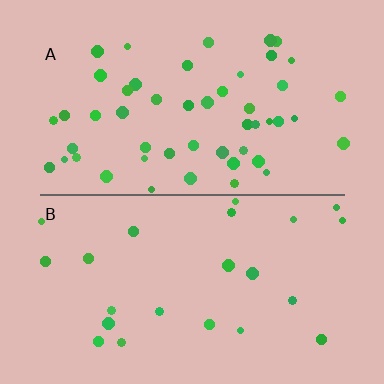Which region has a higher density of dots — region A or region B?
A (the top).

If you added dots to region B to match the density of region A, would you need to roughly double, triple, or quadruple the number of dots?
Approximately double.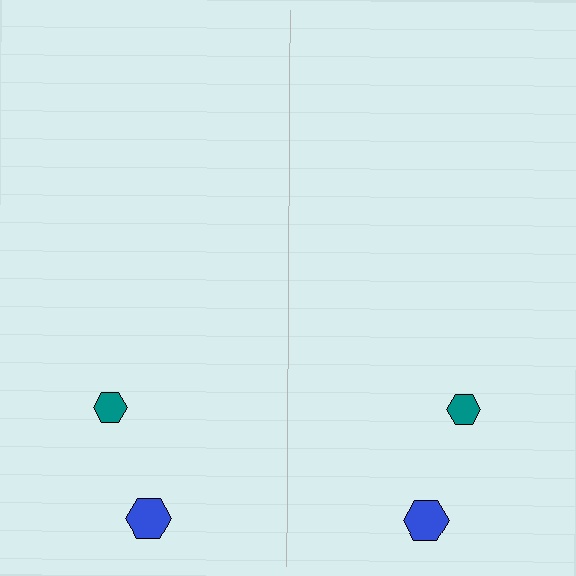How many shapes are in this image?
There are 4 shapes in this image.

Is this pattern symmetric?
Yes, this pattern has bilateral (reflection) symmetry.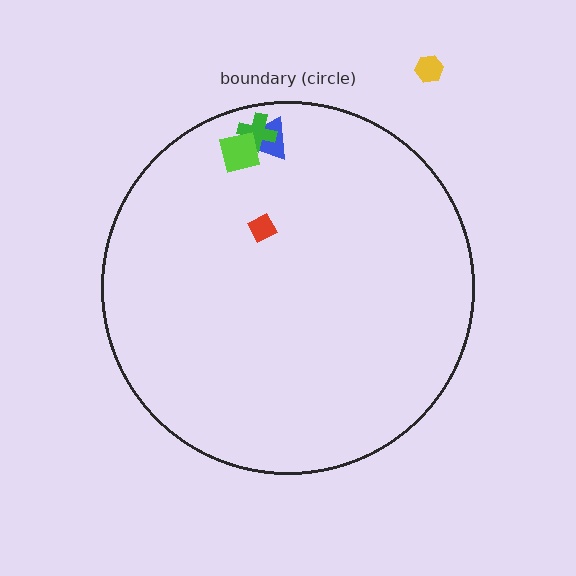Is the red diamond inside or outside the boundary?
Inside.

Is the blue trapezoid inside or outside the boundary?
Inside.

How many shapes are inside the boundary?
4 inside, 1 outside.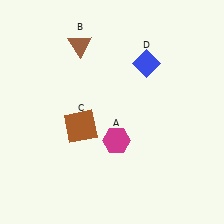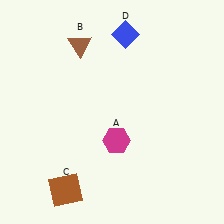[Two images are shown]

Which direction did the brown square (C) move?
The brown square (C) moved down.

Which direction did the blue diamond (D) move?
The blue diamond (D) moved up.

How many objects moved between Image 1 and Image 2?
2 objects moved between the two images.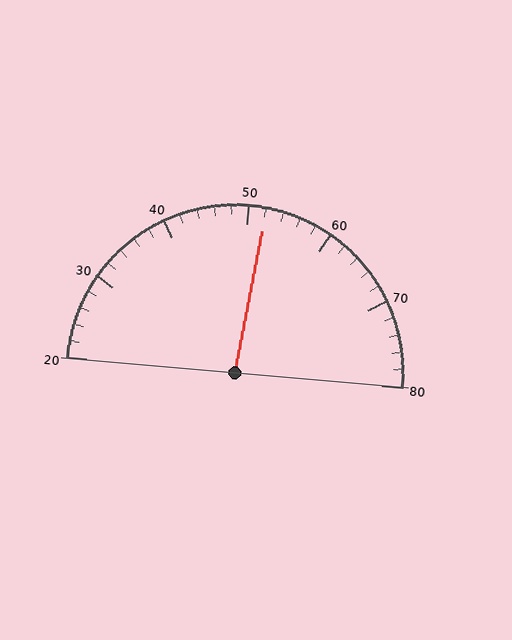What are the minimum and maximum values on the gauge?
The gauge ranges from 20 to 80.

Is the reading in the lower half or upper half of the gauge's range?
The reading is in the upper half of the range (20 to 80).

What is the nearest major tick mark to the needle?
The nearest major tick mark is 50.